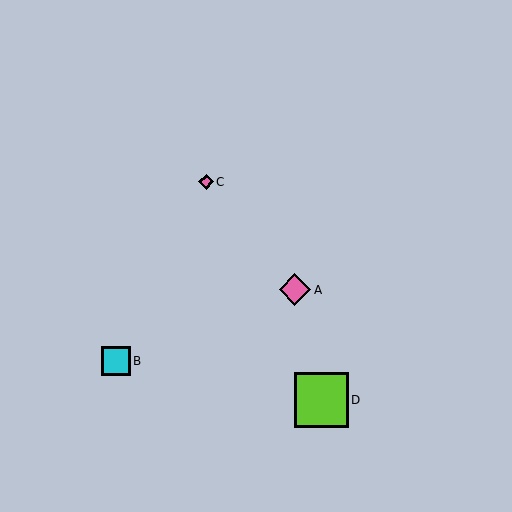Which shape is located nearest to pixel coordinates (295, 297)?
The pink diamond (labeled A) at (295, 290) is nearest to that location.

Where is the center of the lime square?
The center of the lime square is at (321, 400).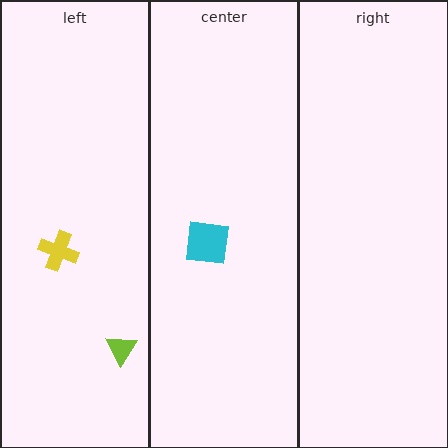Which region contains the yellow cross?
The left region.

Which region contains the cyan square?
The center region.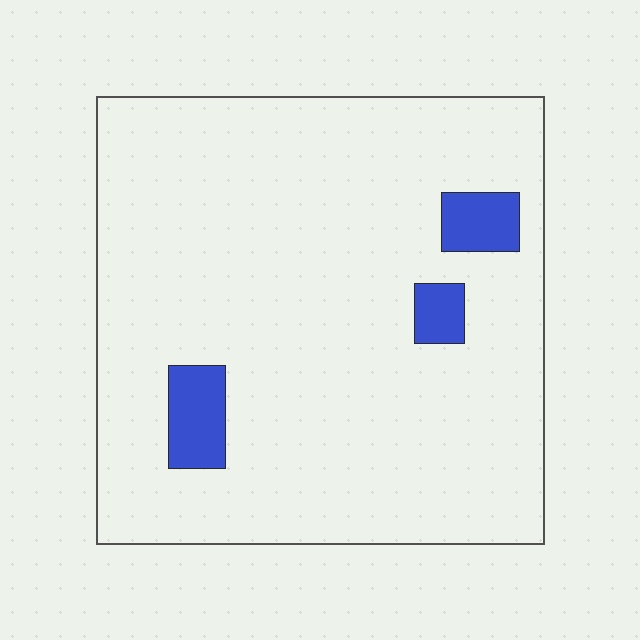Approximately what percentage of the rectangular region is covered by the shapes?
Approximately 5%.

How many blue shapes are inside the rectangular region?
3.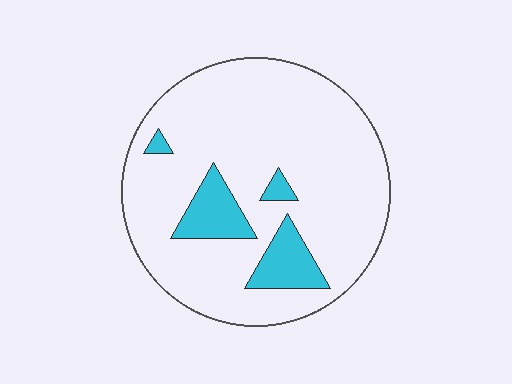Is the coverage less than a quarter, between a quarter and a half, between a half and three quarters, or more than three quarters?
Less than a quarter.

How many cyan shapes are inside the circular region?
4.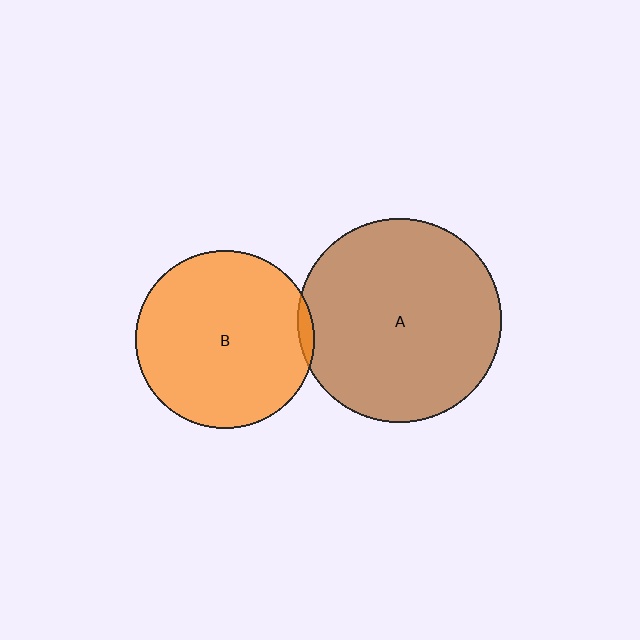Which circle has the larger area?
Circle A (brown).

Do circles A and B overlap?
Yes.